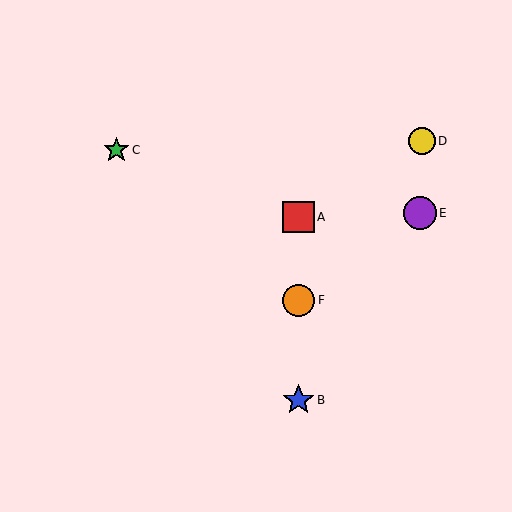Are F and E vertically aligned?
No, F is at x≈299 and E is at x≈420.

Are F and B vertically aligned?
Yes, both are at x≈299.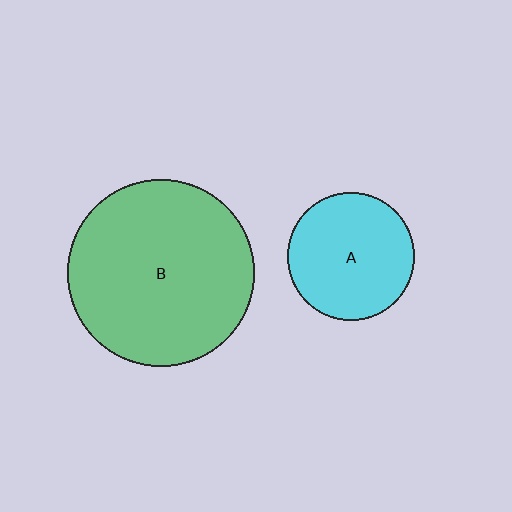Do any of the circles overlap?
No, none of the circles overlap.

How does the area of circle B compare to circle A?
Approximately 2.2 times.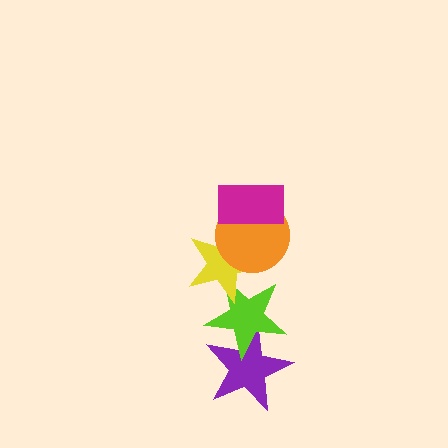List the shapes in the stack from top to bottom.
From top to bottom: the magenta rectangle, the orange circle, the yellow star, the lime star, the purple star.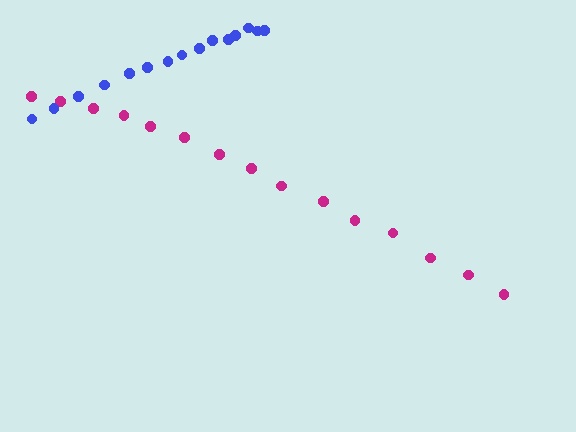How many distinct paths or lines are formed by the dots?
There are 2 distinct paths.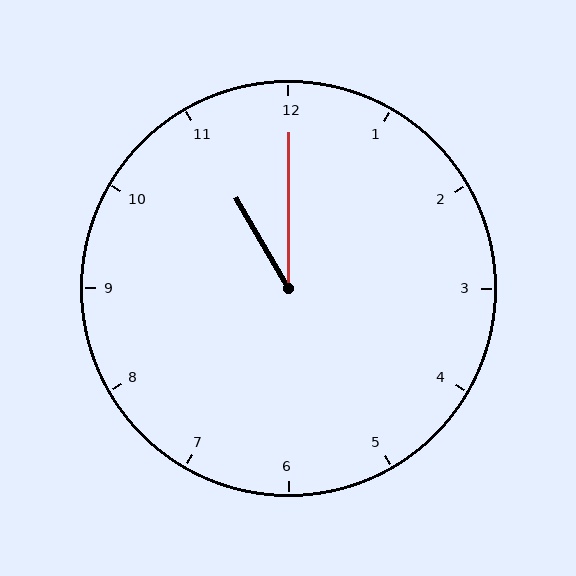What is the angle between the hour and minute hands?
Approximately 30 degrees.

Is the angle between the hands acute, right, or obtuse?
It is acute.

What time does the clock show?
11:00.